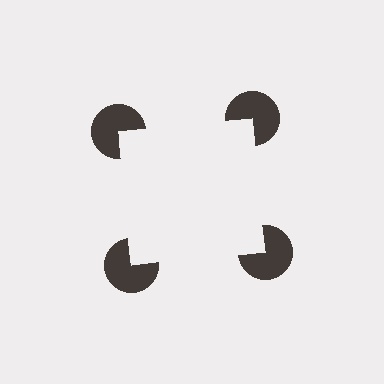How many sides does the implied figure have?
4 sides.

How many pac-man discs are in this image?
There are 4 — one at each vertex of the illusory square.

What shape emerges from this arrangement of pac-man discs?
An illusory square — its edges are inferred from the aligned wedge cuts in the pac-man discs, not physically drawn.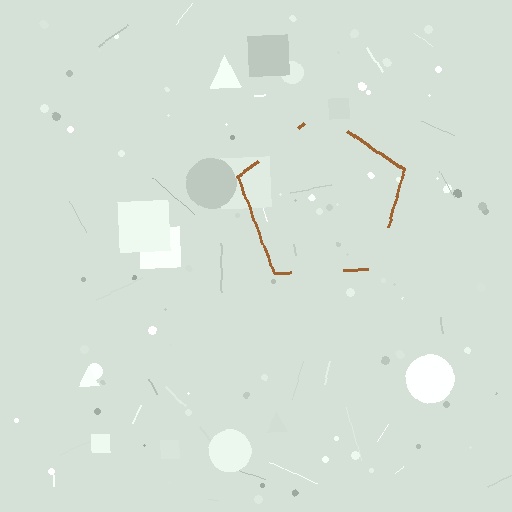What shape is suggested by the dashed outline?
The dashed outline suggests a pentagon.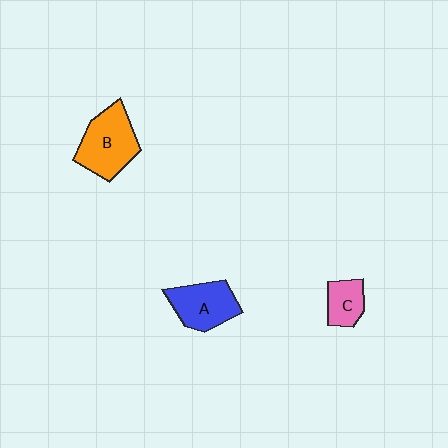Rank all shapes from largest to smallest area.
From largest to smallest: B (orange), A (blue), C (pink).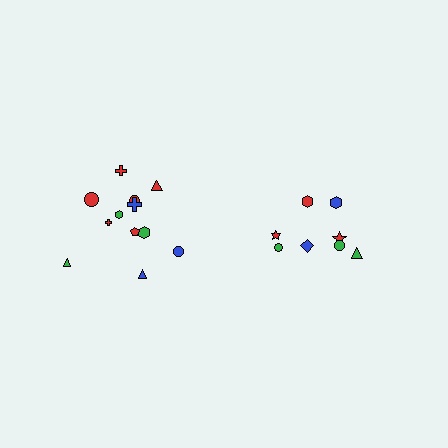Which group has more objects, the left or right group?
The left group.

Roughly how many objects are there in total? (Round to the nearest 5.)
Roughly 20 objects in total.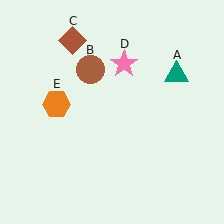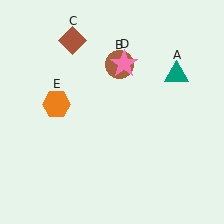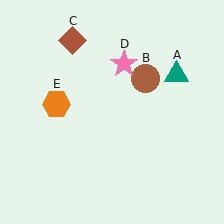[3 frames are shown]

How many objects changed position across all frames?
1 object changed position: brown circle (object B).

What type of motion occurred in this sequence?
The brown circle (object B) rotated clockwise around the center of the scene.